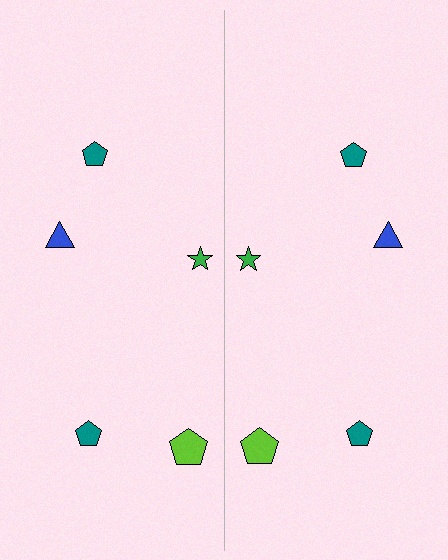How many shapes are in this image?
There are 10 shapes in this image.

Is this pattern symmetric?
Yes, this pattern has bilateral (reflection) symmetry.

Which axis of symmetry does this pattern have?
The pattern has a vertical axis of symmetry running through the center of the image.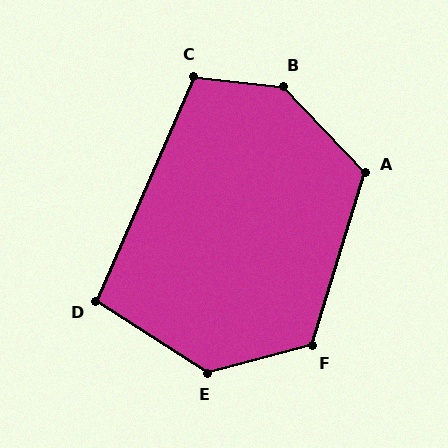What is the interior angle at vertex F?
Approximately 122 degrees (obtuse).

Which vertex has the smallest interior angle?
D, at approximately 99 degrees.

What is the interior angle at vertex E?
Approximately 133 degrees (obtuse).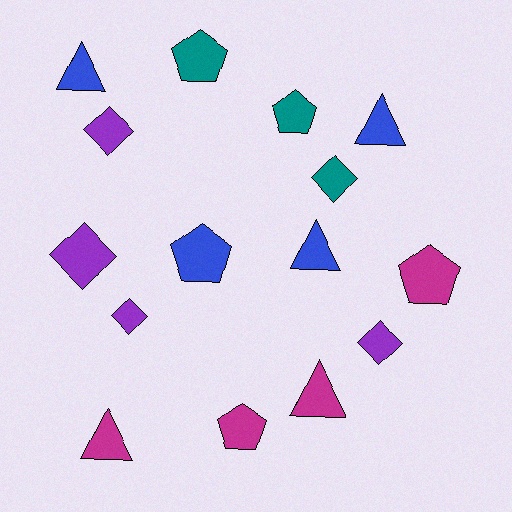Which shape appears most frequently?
Pentagon, with 5 objects.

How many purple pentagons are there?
There are no purple pentagons.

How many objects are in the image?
There are 15 objects.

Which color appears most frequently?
Magenta, with 4 objects.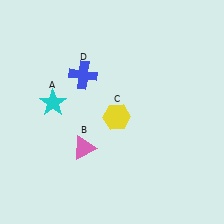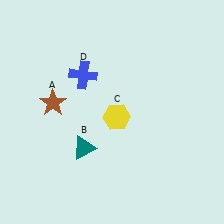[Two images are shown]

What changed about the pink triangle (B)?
In Image 1, B is pink. In Image 2, it changed to teal.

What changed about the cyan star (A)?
In Image 1, A is cyan. In Image 2, it changed to brown.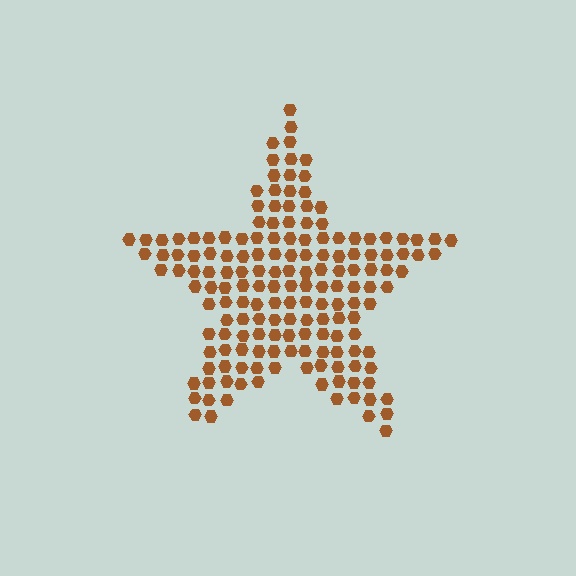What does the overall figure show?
The overall figure shows a star.